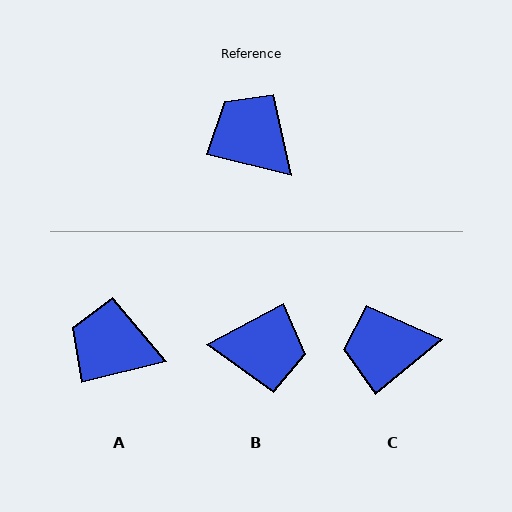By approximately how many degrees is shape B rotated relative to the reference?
Approximately 138 degrees clockwise.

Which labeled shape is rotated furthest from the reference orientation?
B, about 138 degrees away.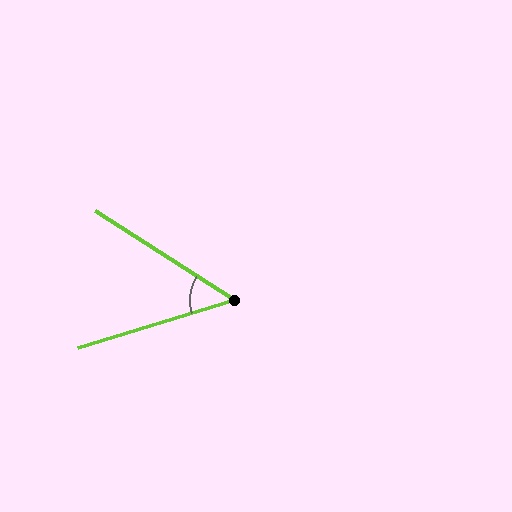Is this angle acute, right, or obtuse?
It is acute.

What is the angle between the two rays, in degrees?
Approximately 50 degrees.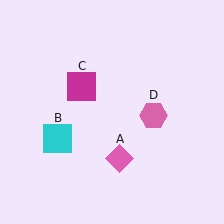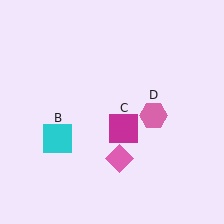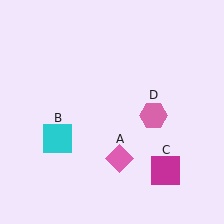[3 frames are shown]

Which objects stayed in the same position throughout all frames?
Pink diamond (object A) and cyan square (object B) and pink hexagon (object D) remained stationary.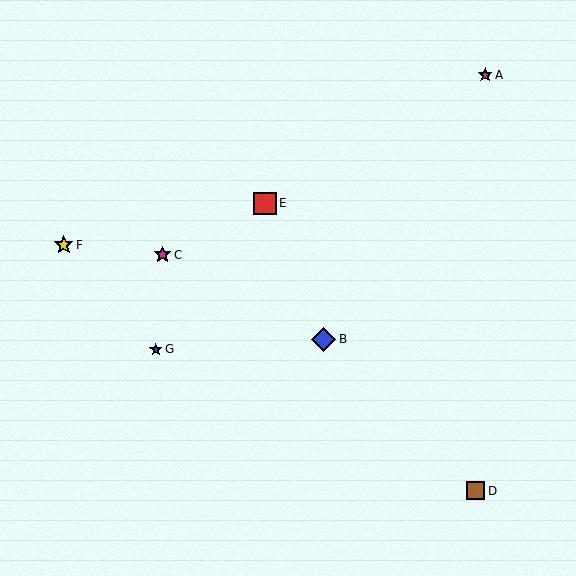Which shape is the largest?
The blue diamond (labeled B) is the largest.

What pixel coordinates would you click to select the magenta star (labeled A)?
Click at (485, 75) to select the magenta star A.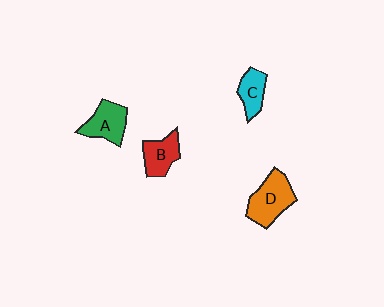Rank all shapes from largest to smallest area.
From largest to smallest: D (orange), A (green), B (red), C (cyan).